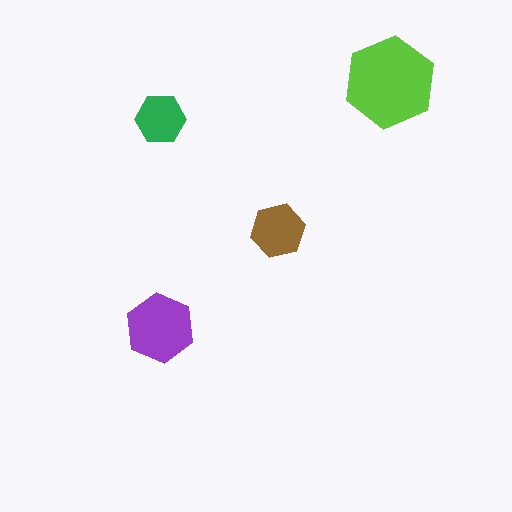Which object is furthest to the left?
The purple hexagon is leftmost.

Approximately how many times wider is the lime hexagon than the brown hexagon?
About 1.5 times wider.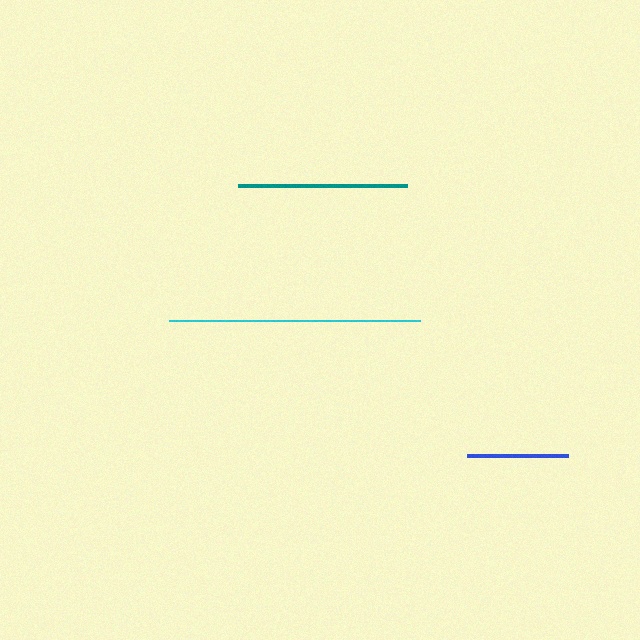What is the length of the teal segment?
The teal segment is approximately 170 pixels long.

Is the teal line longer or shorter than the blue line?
The teal line is longer than the blue line.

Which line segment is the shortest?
The blue line is the shortest at approximately 101 pixels.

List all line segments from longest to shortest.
From longest to shortest: cyan, teal, blue.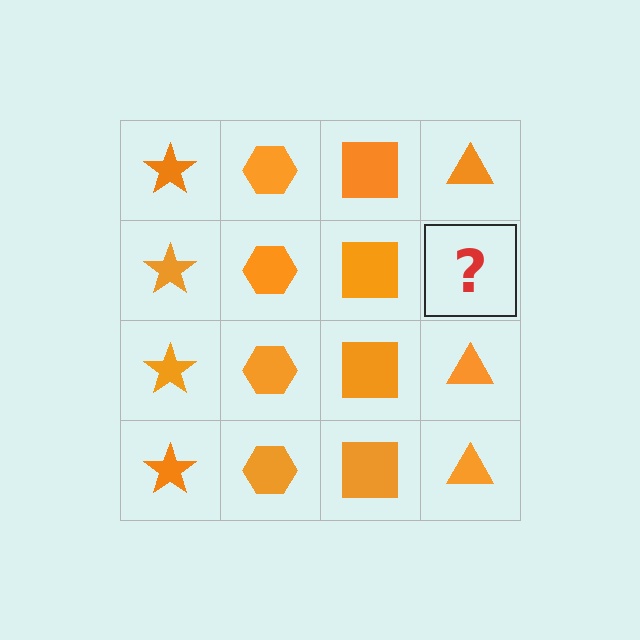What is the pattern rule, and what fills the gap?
The rule is that each column has a consistent shape. The gap should be filled with an orange triangle.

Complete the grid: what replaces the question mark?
The question mark should be replaced with an orange triangle.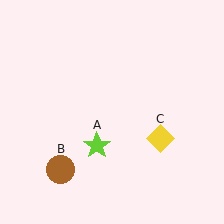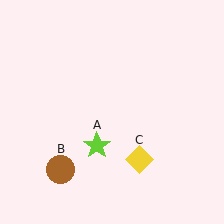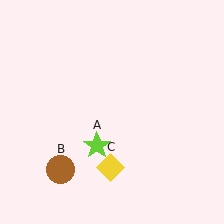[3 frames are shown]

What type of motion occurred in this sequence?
The yellow diamond (object C) rotated clockwise around the center of the scene.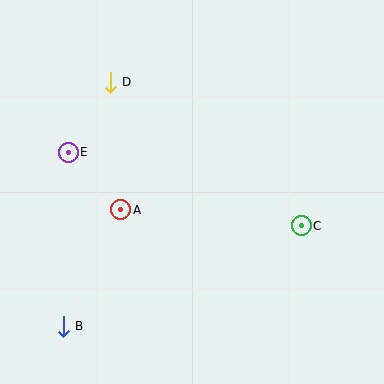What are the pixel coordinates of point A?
Point A is at (121, 210).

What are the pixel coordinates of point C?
Point C is at (301, 226).